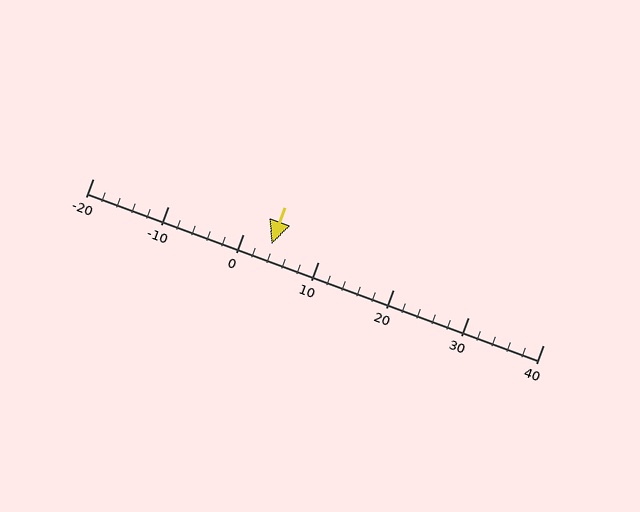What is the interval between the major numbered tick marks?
The major tick marks are spaced 10 units apart.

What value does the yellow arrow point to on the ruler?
The yellow arrow points to approximately 4.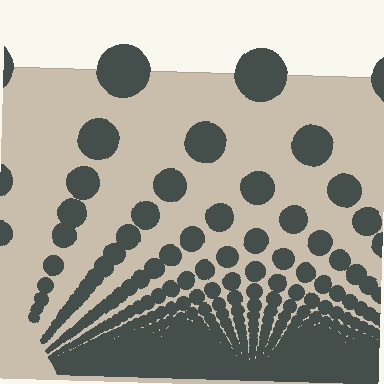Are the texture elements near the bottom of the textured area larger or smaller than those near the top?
Smaller. The gradient is inverted — elements near the bottom are smaller and denser.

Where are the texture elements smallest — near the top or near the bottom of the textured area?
Near the bottom.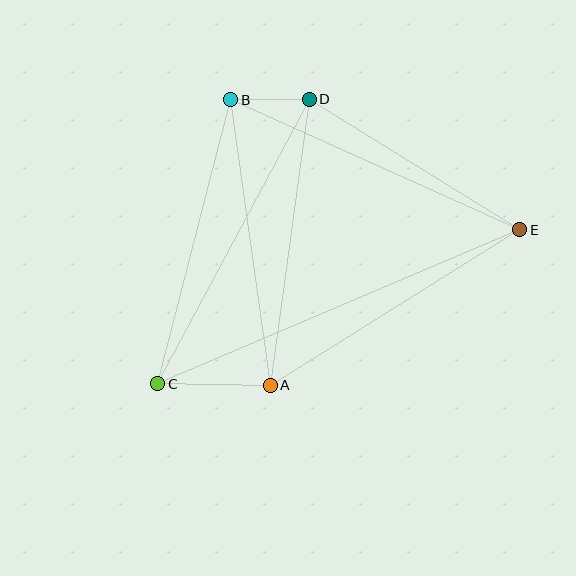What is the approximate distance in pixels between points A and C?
The distance between A and C is approximately 112 pixels.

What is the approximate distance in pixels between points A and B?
The distance between A and B is approximately 288 pixels.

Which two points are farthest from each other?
Points C and E are farthest from each other.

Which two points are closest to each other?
Points B and D are closest to each other.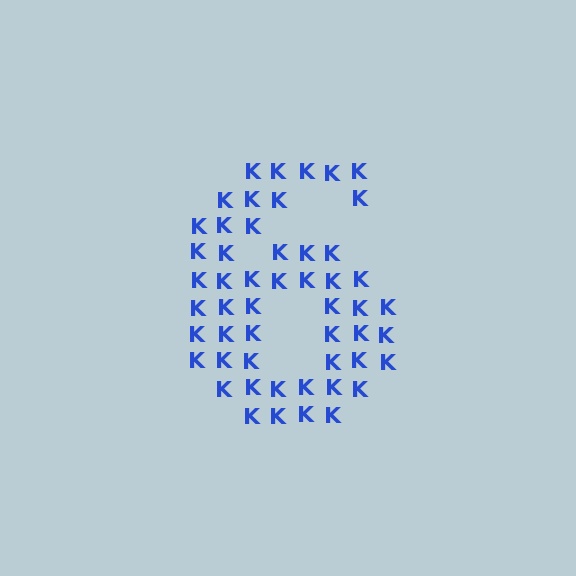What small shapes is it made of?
It is made of small letter K's.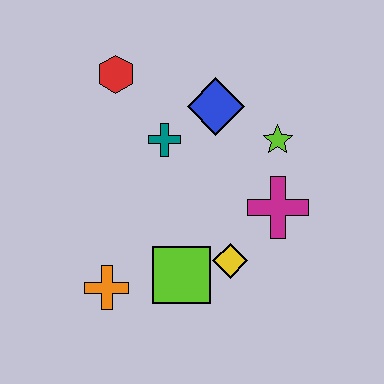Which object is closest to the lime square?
The yellow diamond is closest to the lime square.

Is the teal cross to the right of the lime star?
No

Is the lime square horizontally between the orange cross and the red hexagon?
No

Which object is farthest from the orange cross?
The lime star is farthest from the orange cross.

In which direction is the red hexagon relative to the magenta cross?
The red hexagon is to the left of the magenta cross.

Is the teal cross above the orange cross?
Yes